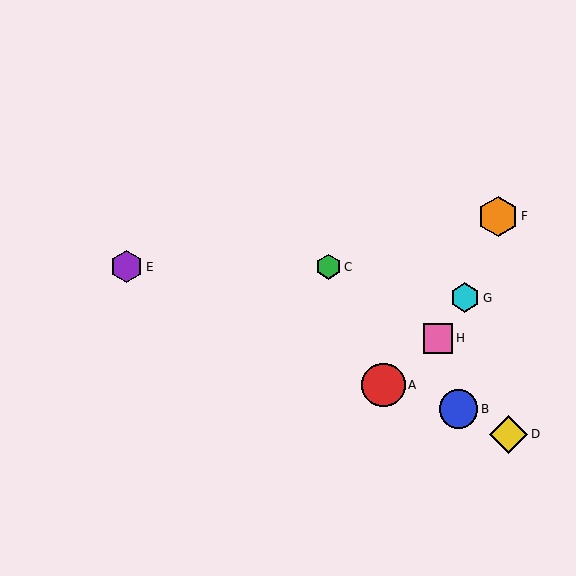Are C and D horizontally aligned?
No, C is at y≈267 and D is at y≈434.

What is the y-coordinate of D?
Object D is at y≈434.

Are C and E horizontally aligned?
Yes, both are at y≈267.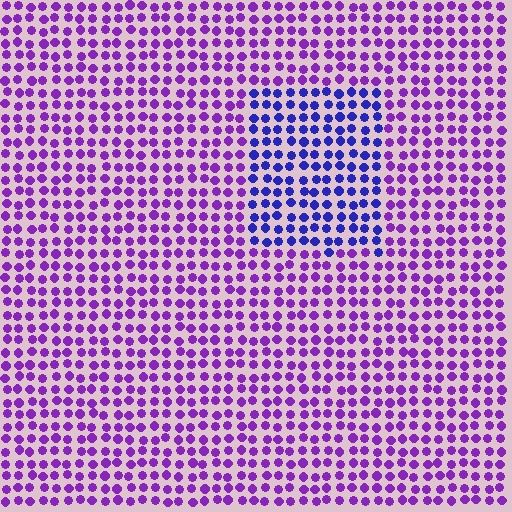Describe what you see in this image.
The image is filled with small purple elements in a uniform arrangement. A rectangle-shaped region is visible where the elements are tinted to a slightly different hue, forming a subtle color boundary.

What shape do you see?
I see a rectangle.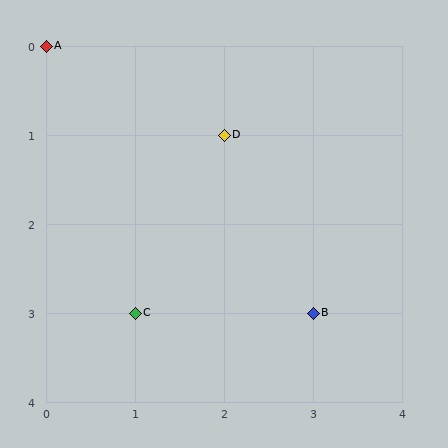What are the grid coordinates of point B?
Point B is at grid coordinates (3, 3).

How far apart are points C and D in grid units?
Points C and D are 1 column and 2 rows apart (about 2.2 grid units diagonally).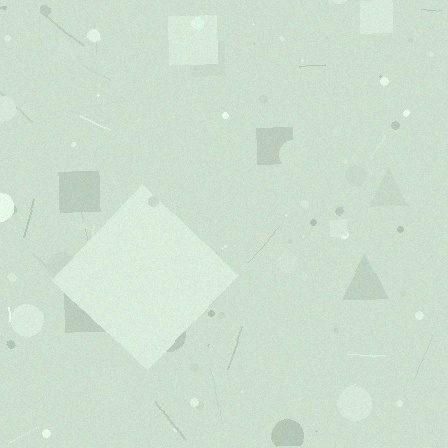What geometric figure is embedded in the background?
A diamond is embedded in the background.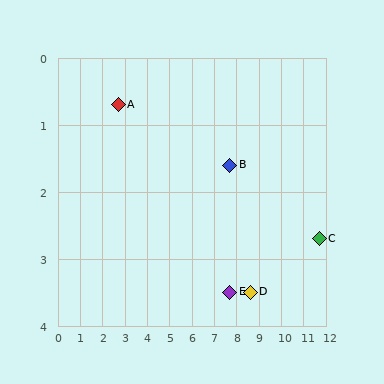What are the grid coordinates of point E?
Point E is at approximately (7.7, 3.5).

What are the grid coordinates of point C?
Point C is at approximately (11.7, 2.7).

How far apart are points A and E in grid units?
Points A and E are about 5.7 grid units apart.